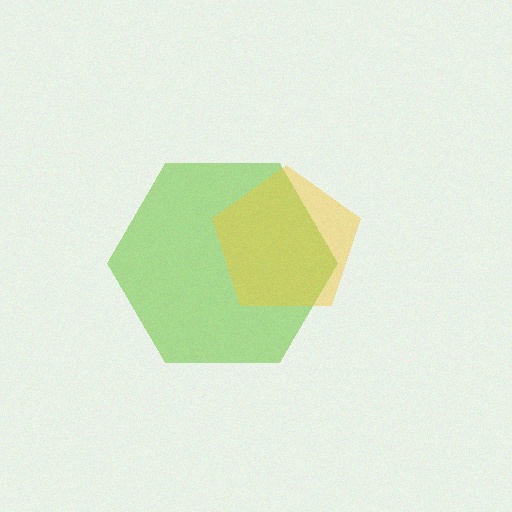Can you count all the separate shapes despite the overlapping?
Yes, there are 2 separate shapes.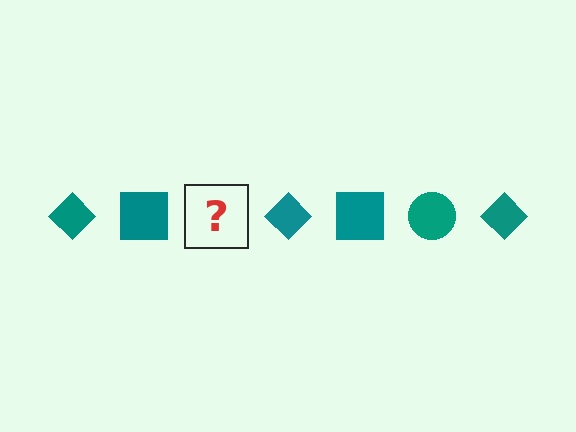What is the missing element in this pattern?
The missing element is a teal circle.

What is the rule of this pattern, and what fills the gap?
The rule is that the pattern cycles through diamond, square, circle shapes in teal. The gap should be filled with a teal circle.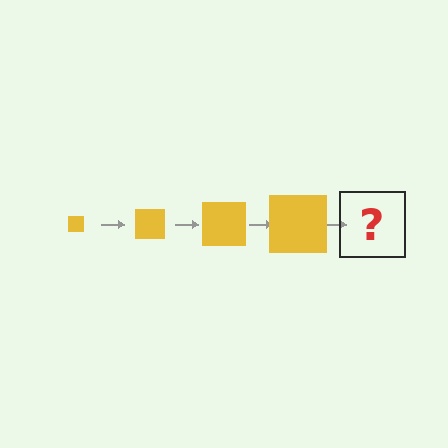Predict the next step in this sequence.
The next step is a yellow square, larger than the previous one.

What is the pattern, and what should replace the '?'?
The pattern is that the square gets progressively larger each step. The '?' should be a yellow square, larger than the previous one.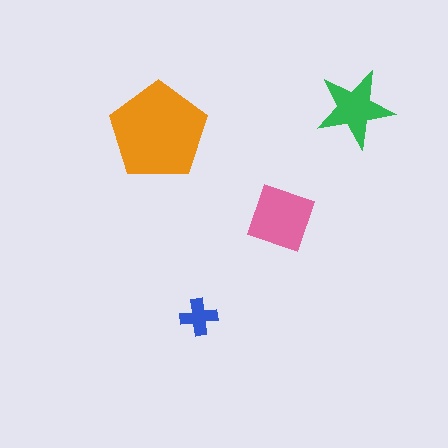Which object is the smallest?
The blue cross.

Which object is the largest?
The orange pentagon.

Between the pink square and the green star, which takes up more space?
The pink square.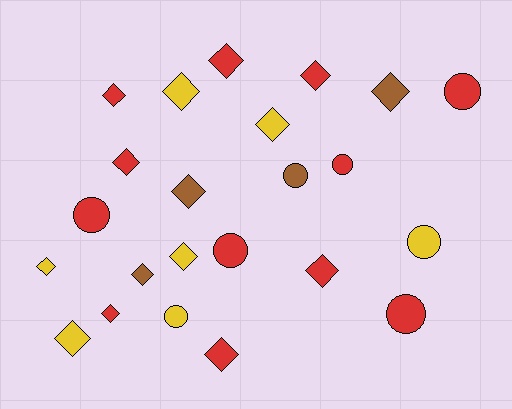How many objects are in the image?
There are 23 objects.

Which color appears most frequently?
Red, with 12 objects.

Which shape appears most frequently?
Diamond, with 15 objects.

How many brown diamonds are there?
There are 3 brown diamonds.